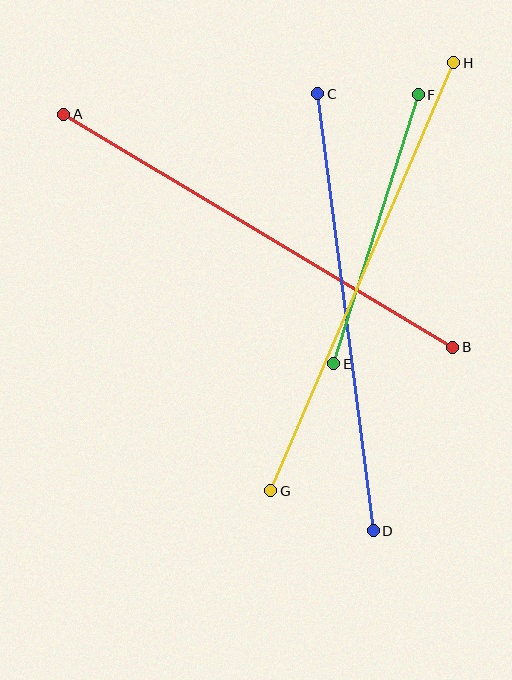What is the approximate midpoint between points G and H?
The midpoint is at approximately (362, 277) pixels.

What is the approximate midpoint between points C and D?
The midpoint is at approximately (345, 312) pixels.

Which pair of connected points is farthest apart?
Points G and H are farthest apart.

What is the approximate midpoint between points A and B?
The midpoint is at approximately (258, 231) pixels.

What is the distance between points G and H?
The distance is approximately 465 pixels.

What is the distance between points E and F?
The distance is approximately 282 pixels.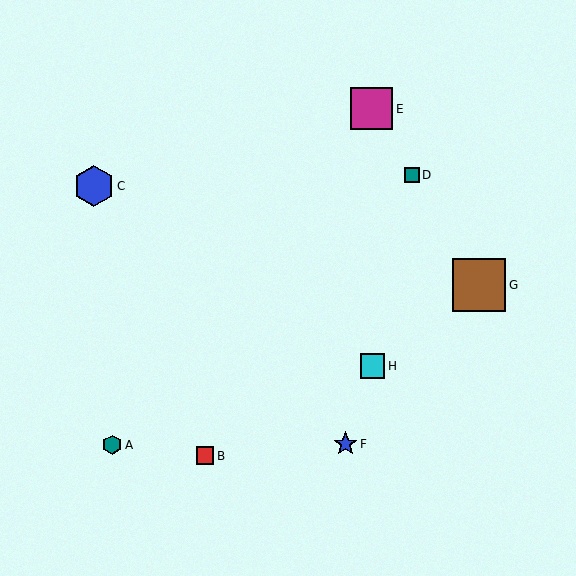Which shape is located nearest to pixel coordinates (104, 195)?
The blue hexagon (labeled C) at (94, 186) is nearest to that location.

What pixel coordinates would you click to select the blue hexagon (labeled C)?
Click at (94, 186) to select the blue hexagon C.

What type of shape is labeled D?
Shape D is a teal square.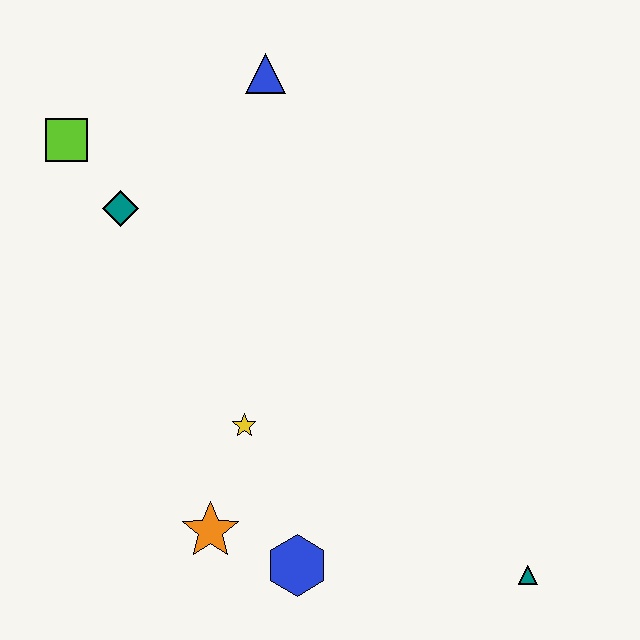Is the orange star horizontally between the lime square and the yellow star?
Yes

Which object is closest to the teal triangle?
The blue hexagon is closest to the teal triangle.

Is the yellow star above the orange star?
Yes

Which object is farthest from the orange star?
The blue triangle is farthest from the orange star.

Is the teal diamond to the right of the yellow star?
No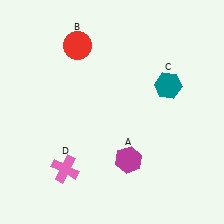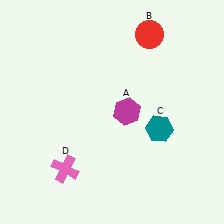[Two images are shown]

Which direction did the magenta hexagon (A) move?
The magenta hexagon (A) moved up.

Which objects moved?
The objects that moved are: the magenta hexagon (A), the red circle (B), the teal hexagon (C).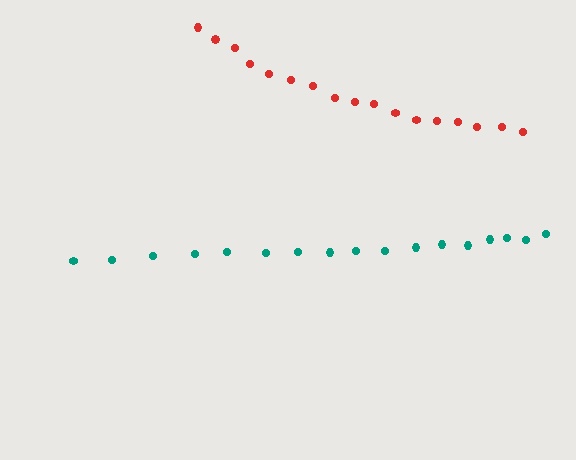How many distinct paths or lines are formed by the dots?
There are 2 distinct paths.